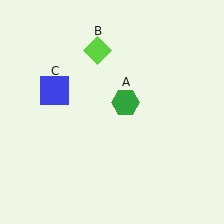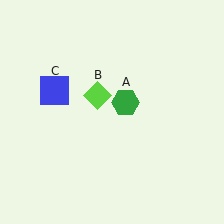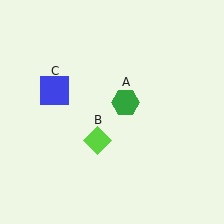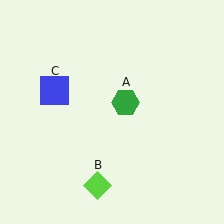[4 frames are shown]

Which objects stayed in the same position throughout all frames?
Green hexagon (object A) and blue square (object C) remained stationary.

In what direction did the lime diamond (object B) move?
The lime diamond (object B) moved down.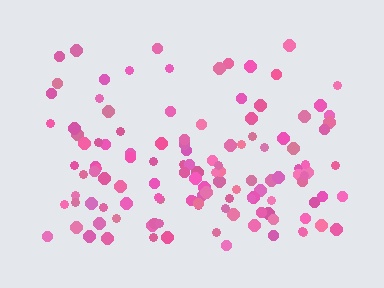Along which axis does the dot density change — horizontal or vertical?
Vertical.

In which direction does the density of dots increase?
From top to bottom, with the bottom side densest.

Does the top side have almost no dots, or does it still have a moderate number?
Still a moderate number, just noticeably fewer than the bottom.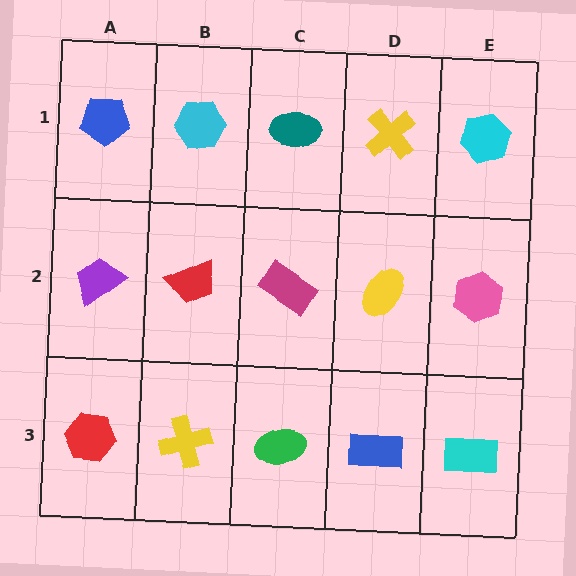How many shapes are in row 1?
5 shapes.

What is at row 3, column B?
A yellow cross.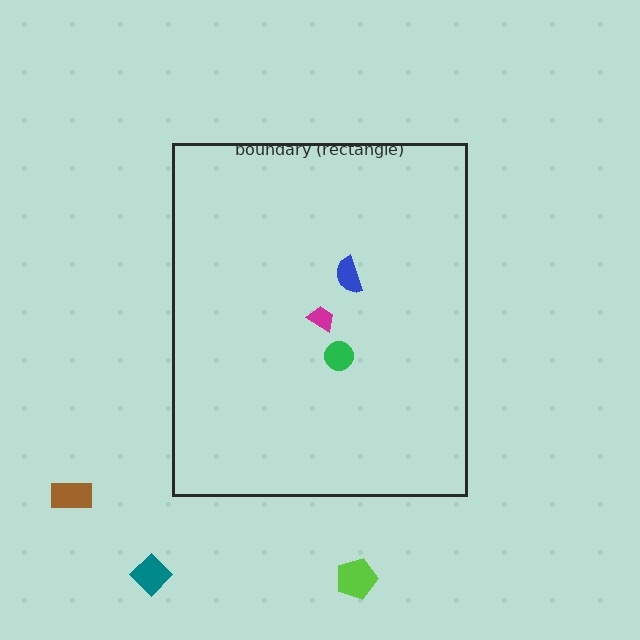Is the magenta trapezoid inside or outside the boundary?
Inside.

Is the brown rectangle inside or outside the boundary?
Outside.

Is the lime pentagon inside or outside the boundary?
Outside.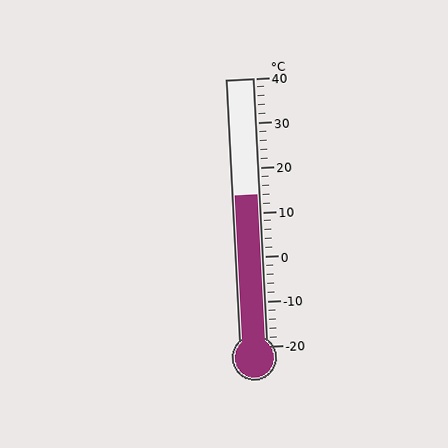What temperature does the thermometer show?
The thermometer shows approximately 14°C.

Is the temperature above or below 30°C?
The temperature is below 30°C.